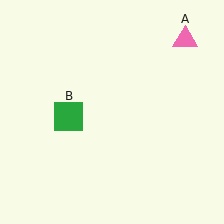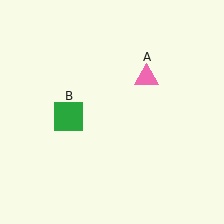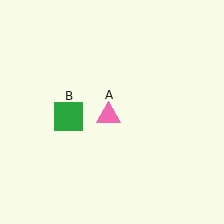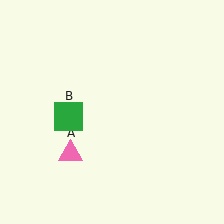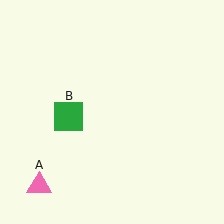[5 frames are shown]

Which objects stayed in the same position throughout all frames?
Green square (object B) remained stationary.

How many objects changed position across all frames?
1 object changed position: pink triangle (object A).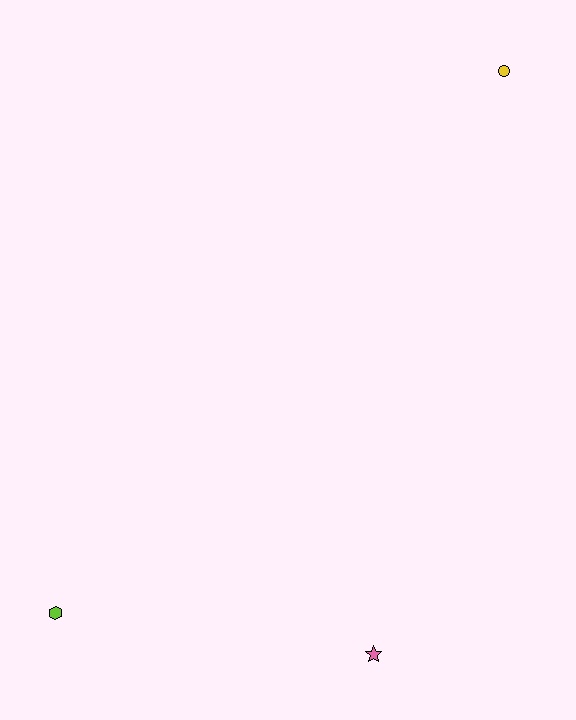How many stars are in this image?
There is 1 star.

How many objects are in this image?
There are 3 objects.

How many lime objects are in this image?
There is 1 lime object.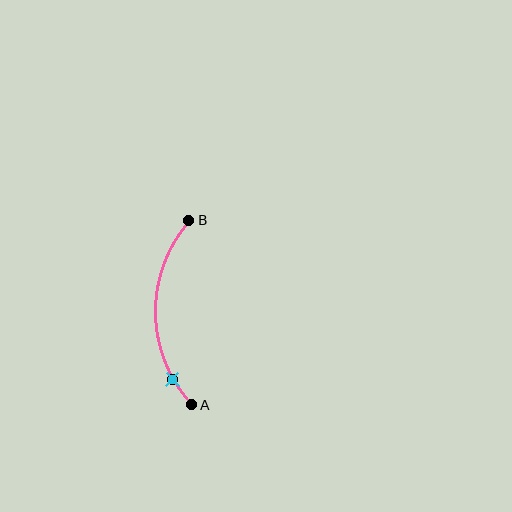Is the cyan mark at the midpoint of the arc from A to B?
No. The cyan mark lies on the arc but is closer to endpoint A. The arc midpoint would be at the point on the curve equidistant along the arc from both A and B.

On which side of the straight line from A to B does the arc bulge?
The arc bulges to the left of the straight line connecting A and B.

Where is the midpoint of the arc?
The arc midpoint is the point on the curve farthest from the straight line joining A and B. It sits to the left of that line.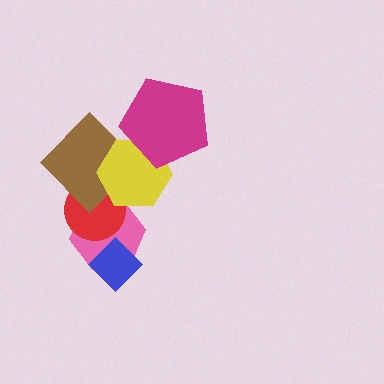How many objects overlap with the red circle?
3 objects overlap with the red circle.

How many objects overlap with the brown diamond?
4 objects overlap with the brown diamond.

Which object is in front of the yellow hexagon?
The magenta pentagon is in front of the yellow hexagon.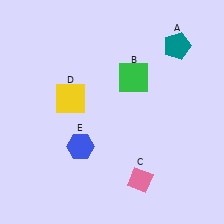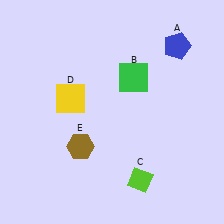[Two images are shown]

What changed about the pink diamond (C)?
In Image 1, C is pink. In Image 2, it changed to lime.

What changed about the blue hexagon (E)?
In Image 1, E is blue. In Image 2, it changed to brown.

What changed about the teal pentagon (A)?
In Image 1, A is teal. In Image 2, it changed to blue.